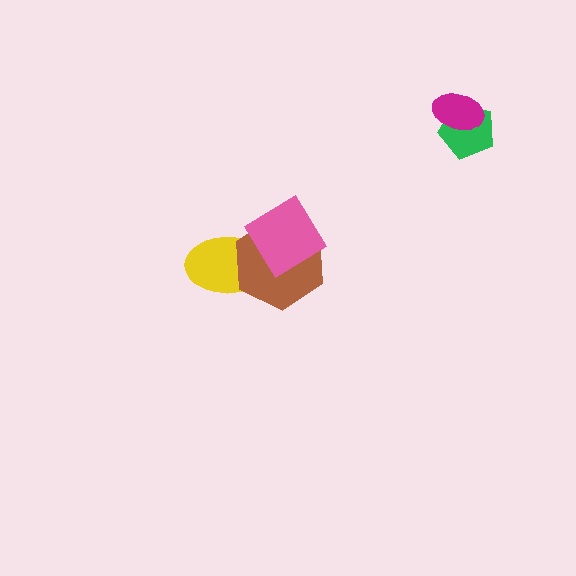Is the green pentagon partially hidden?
Yes, it is partially covered by another shape.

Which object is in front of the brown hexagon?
The pink diamond is in front of the brown hexagon.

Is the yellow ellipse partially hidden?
Yes, it is partially covered by another shape.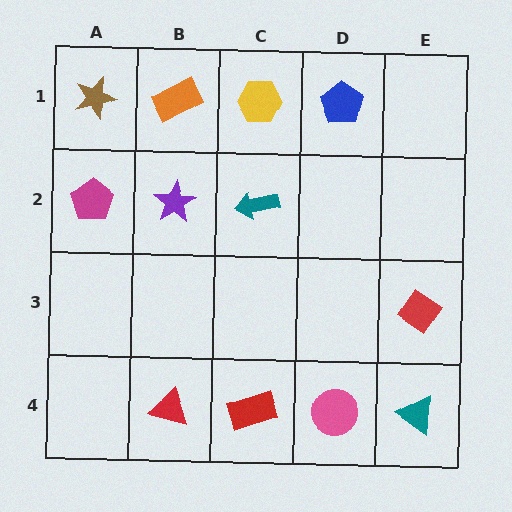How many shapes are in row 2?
3 shapes.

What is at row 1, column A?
A brown star.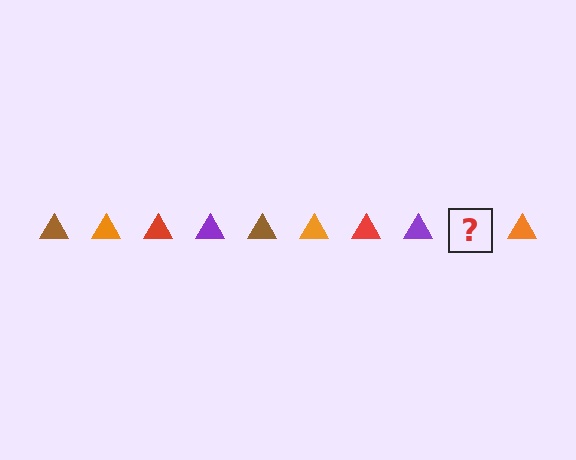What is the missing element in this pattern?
The missing element is a brown triangle.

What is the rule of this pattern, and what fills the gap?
The rule is that the pattern cycles through brown, orange, red, purple triangles. The gap should be filled with a brown triangle.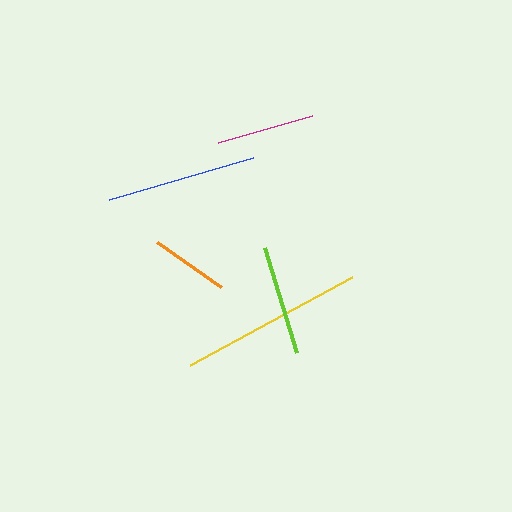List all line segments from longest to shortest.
From longest to shortest: yellow, blue, lime, magenta, orange.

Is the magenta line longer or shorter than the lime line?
The lime line is longer than the magenta line.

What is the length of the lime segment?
The lime segment is approximately 110 pixels long.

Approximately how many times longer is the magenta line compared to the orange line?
The magenta line is approximately 1.2 times the length of the orange line.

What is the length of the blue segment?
The blue segment is approximately 150 pixels long.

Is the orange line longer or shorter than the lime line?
The lime line is longer than the orange line.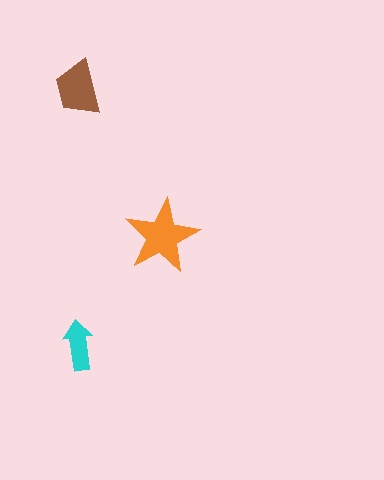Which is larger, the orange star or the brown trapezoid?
The orange star.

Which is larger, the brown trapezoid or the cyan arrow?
The brown trapezoid.